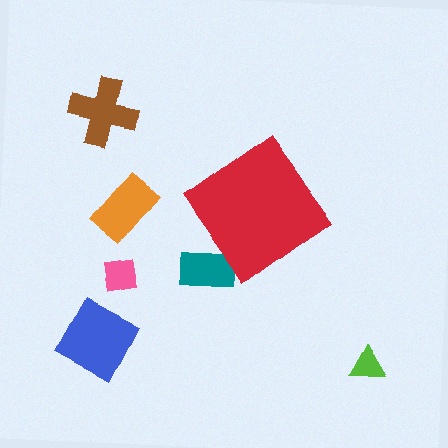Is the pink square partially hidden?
No, the pink square is fully visible.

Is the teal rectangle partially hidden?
Yes, the teal rectangle is partially hidden behind the red diamond.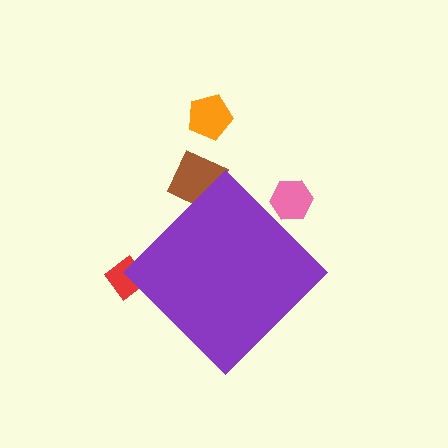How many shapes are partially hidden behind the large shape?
3 shapes are partially hidden.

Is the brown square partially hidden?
Yes, the brown square is partially hidden behind the purple diamond.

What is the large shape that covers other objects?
A purple diamond.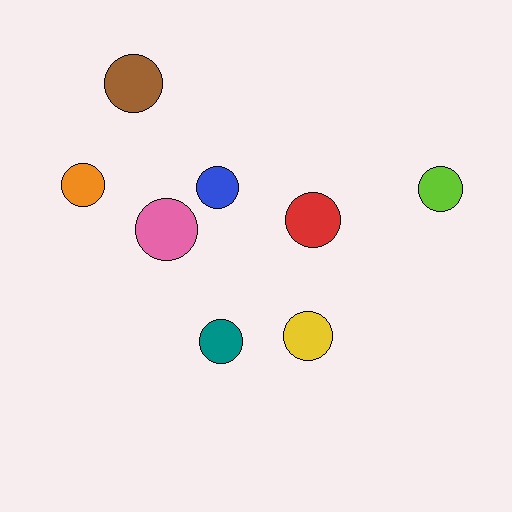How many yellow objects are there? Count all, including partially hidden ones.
There is 1 yellow object.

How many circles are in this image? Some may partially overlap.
There are 8 circles.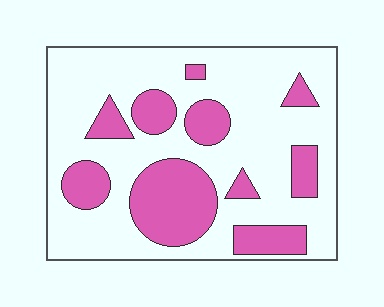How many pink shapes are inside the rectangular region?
10.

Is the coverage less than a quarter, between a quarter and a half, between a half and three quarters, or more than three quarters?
Between a quarter and a half.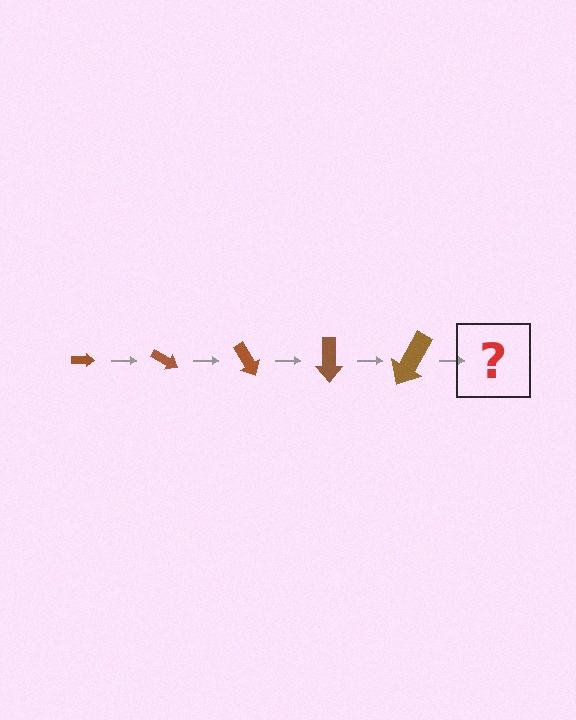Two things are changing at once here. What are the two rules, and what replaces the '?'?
The two rules are that the arrow grows larger each step and it rotates 30 degrees each step. The '?' should be an arrow, larger than the previous one and rotated 150 degrees from the start.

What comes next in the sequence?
The next element should be an arrow, larger than the previous one and rotated 150 degrees from the start.